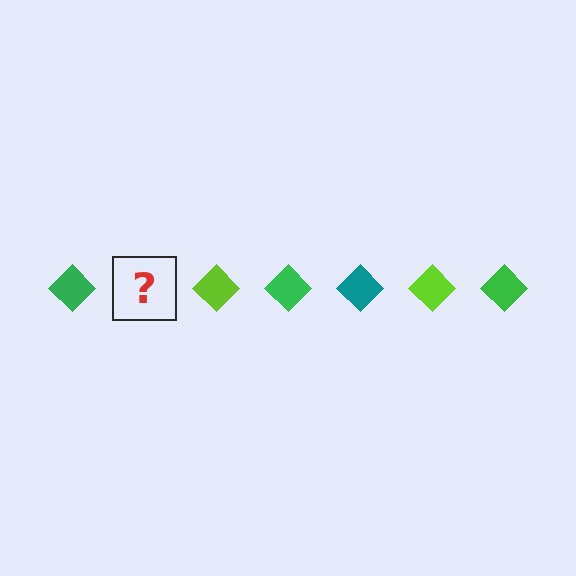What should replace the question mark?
The question mark should be replaced with a teal diamond.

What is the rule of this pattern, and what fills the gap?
The rule is that the pattern cycles through green, teal, lime diamonds. The gap should be filled with a teal diamond.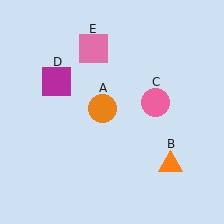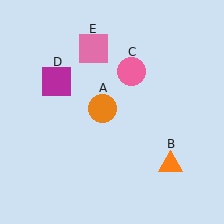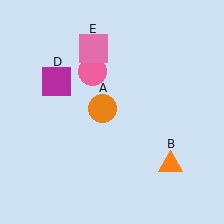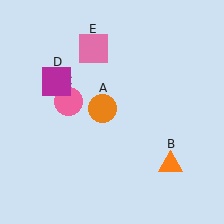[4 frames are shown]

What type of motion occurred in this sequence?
The pink circle (object C) rotated counterclockwise around the center of the scene.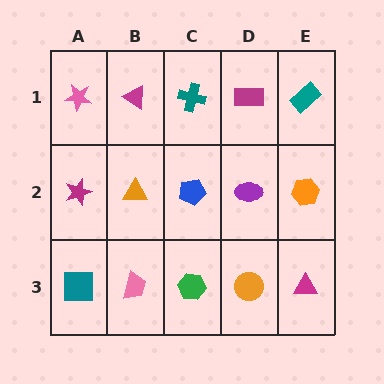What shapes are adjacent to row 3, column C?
A blue pentagon (row 2, column C), a pink trapezoid (row 3, column B), an orange circle (row 3, column D).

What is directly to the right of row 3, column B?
A green hexagon.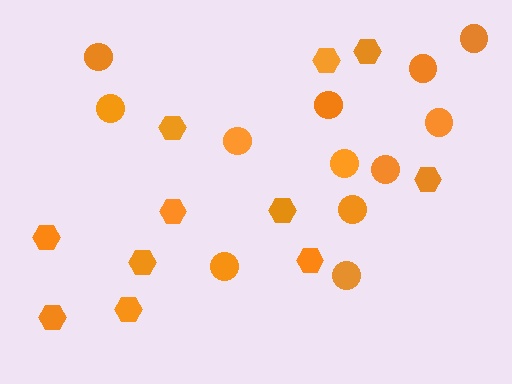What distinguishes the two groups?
There are 2 groups: one group of circles (12) and one group of hexagons (11).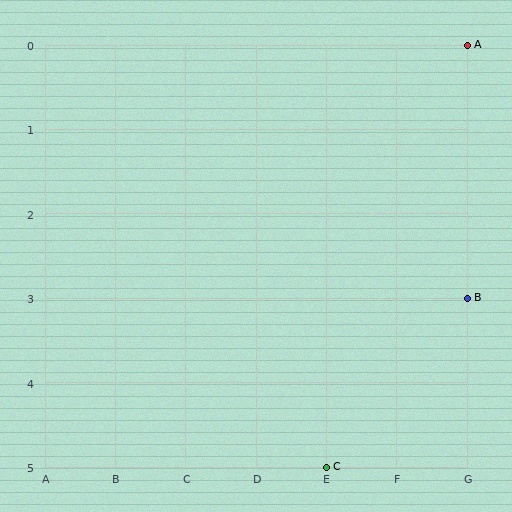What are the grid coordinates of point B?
Point B is at grid coordinates (G, 3).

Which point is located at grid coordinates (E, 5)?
Point C is at (E, 5).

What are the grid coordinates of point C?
Point C is at grid coordinates (E, 5).